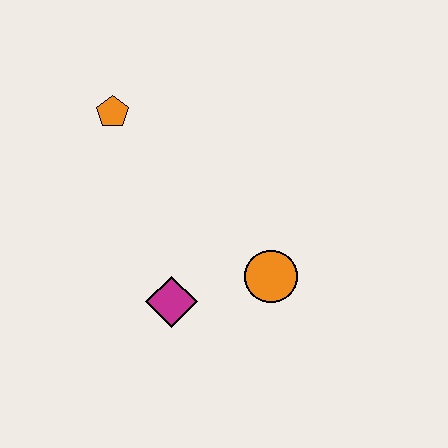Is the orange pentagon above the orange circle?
Yes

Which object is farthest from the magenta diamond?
The orange pentagon is farthest from the magenta diamond.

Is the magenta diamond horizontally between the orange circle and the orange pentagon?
Yes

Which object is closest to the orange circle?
The magenta diamond is closest to the orange circle.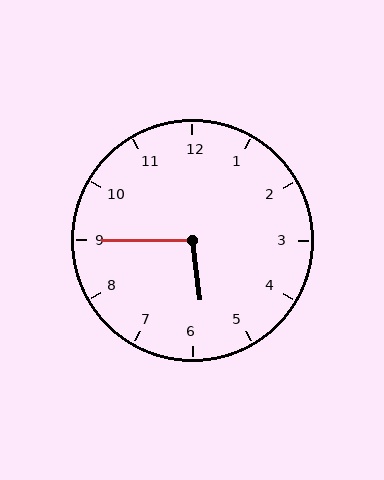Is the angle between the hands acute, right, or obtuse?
It is obtuse.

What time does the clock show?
5:45.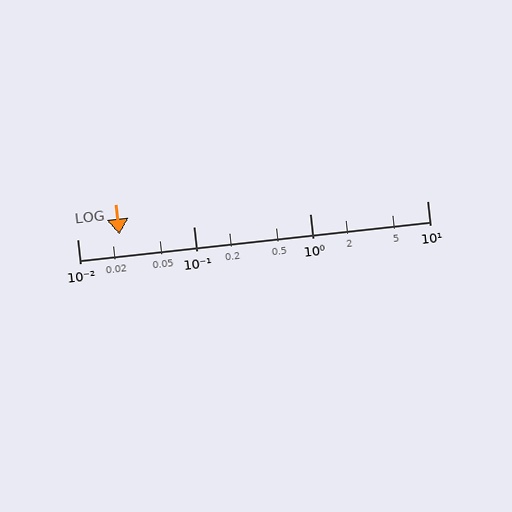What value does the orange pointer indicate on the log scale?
The pointer indicates approximately 0.023.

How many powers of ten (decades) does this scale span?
The scale spans 3 decades, from 0.01 to 10.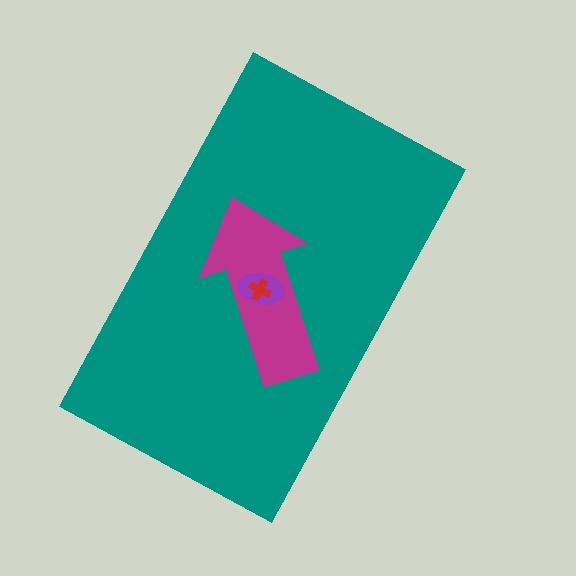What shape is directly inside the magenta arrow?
The purple ellipse.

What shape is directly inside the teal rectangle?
The magenta arrow.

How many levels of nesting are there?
4.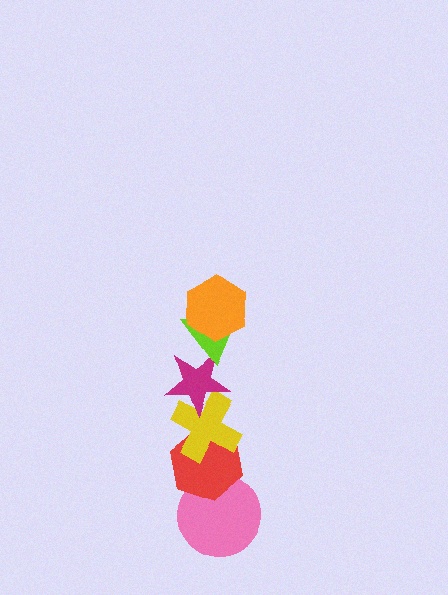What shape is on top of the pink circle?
The red hexagon is on top of the pink circle.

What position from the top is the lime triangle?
The lime triangle is 2nd from the top.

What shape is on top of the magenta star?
The lime triangle is on top of the magenta star.